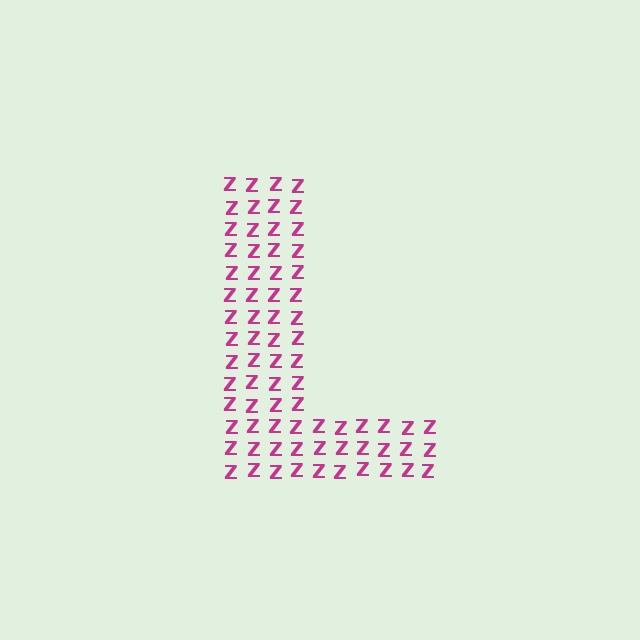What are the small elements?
The small elements are letter Z's.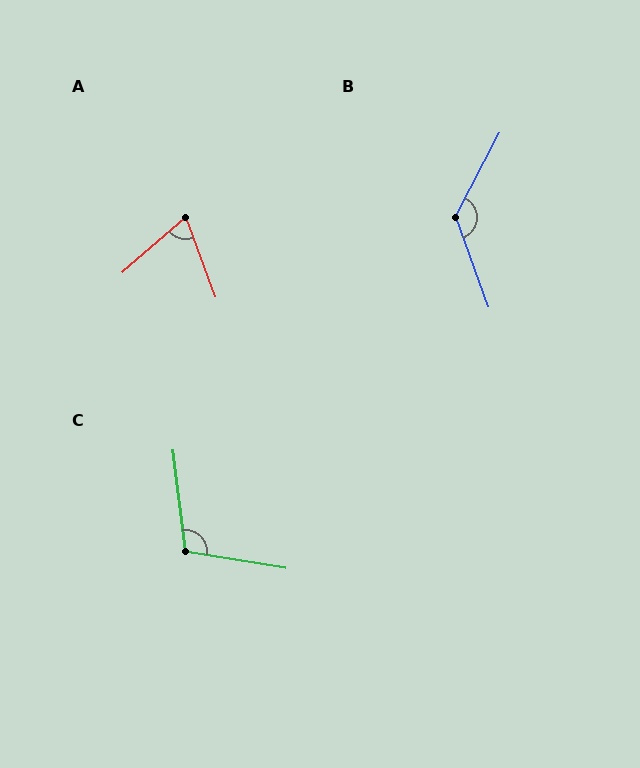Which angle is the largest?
B, at approximately 132 degrees.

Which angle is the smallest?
A, at approximately 69 degrees.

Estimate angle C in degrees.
Approximately 107 degrees.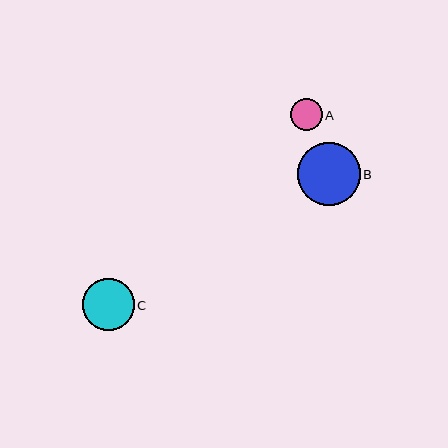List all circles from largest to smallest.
From largest to smallest: B, C, A.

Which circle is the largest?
Circle B is the largest with a size of approximately 62 pixels.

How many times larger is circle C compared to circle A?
Circle C is approximately 1.6 times the size of circle A.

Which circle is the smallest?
Circle A is the smallest with a size of approximately 32 pixels.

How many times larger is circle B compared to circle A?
Circle B is approximately 2.0 times the size of circle A.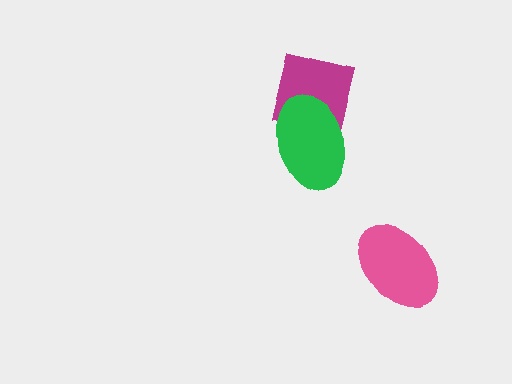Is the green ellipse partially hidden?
No, no other shape covers it.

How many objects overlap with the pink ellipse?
0 objects overlap with the pink ellipse.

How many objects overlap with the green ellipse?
1 object overlaps with the green ellipse.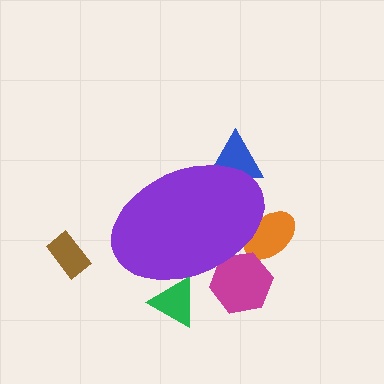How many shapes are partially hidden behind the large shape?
4 shapes are partially hidden.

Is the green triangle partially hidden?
Yes, the green triangle is partially hidden behind the purple ellipse.